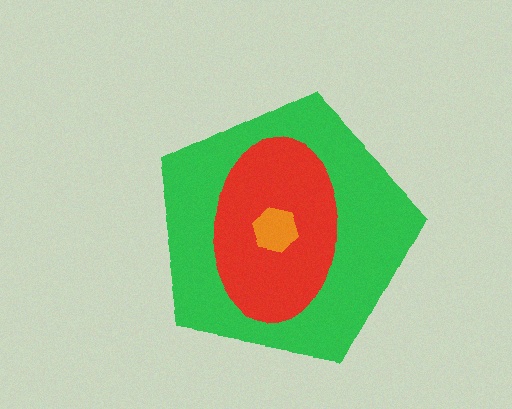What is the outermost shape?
The green pentagon.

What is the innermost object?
The orange hexagon.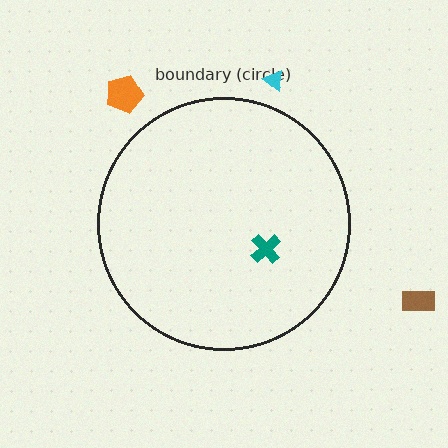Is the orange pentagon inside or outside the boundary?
Outside.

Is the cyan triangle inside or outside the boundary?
Outside.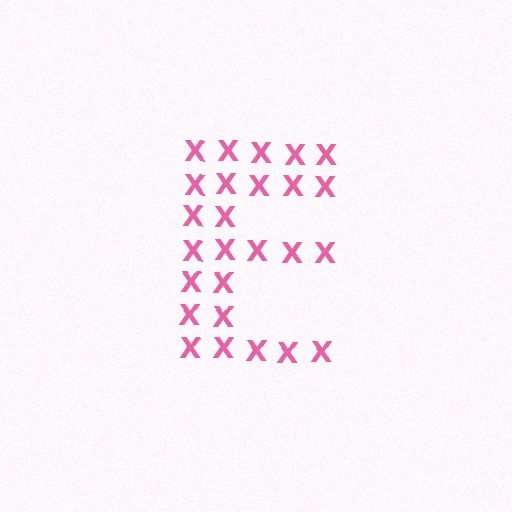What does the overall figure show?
The overall figure shows the letter E.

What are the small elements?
The small elements are letter X's.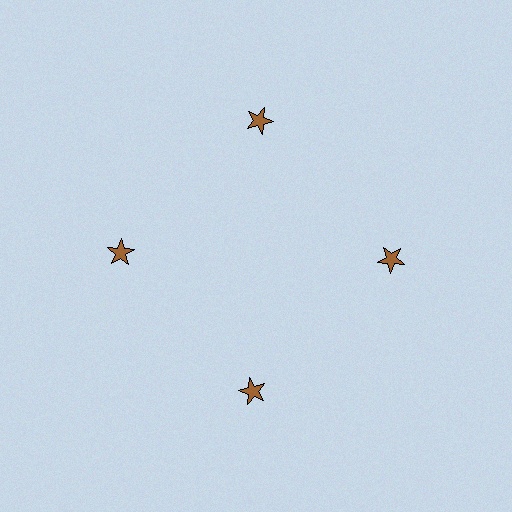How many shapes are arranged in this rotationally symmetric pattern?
There are 4 shapes, arranged in 4 groups of 1.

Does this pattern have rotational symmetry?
Yes, this pattern has 4-fold rotational symmetry. It looks the same after rotating 90 degrees around the center.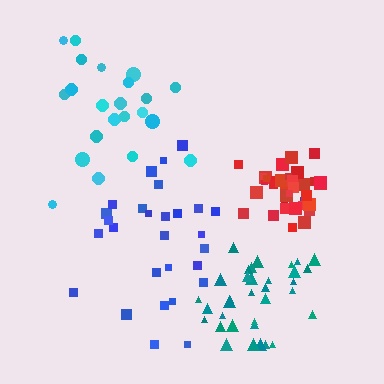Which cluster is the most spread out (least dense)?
Blue.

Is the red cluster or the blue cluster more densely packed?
Red.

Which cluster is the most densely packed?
Red.